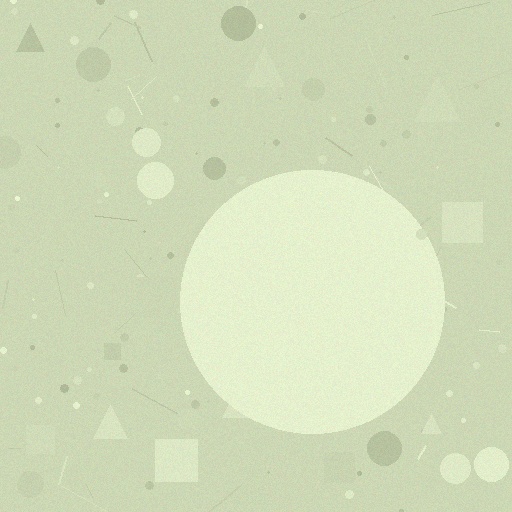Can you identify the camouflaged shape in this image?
The camouflaged shape is a circle.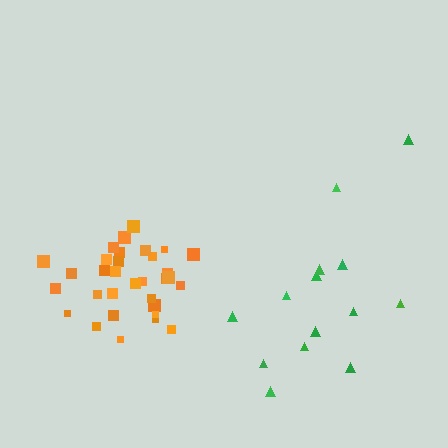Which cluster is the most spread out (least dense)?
Green.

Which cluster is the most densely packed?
Orange.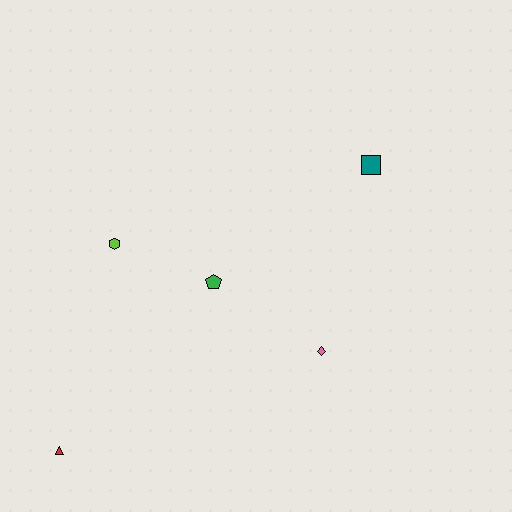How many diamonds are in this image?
There is 1 diamond.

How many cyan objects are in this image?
There are no cyan objects.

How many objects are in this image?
There are 5 objects.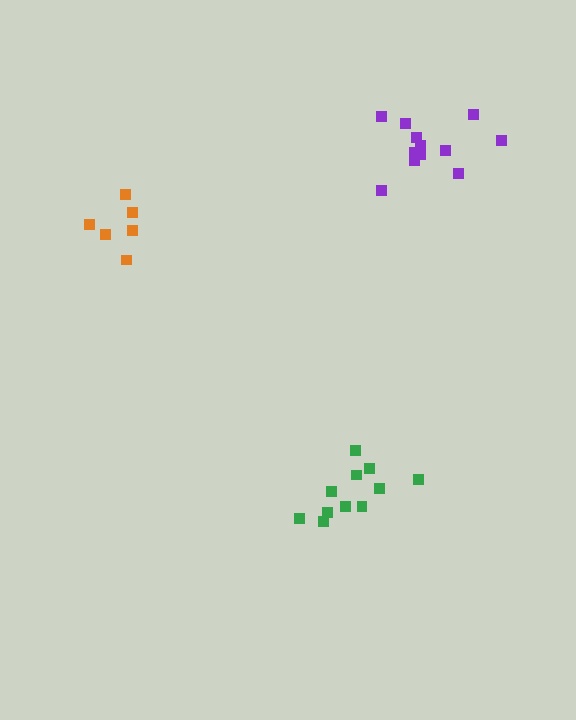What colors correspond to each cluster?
The clusters are colored: orange, green, purple.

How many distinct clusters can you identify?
There are 3 distinct clusters.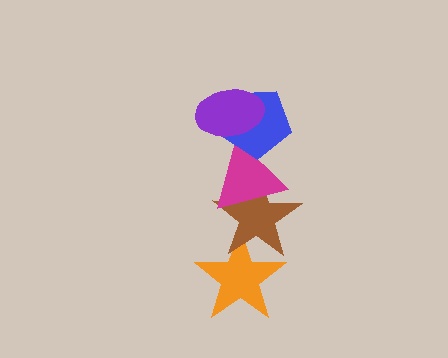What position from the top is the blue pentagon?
The blue pentagon is 2nd from the top.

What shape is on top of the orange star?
The brown star is on top of the orange star.